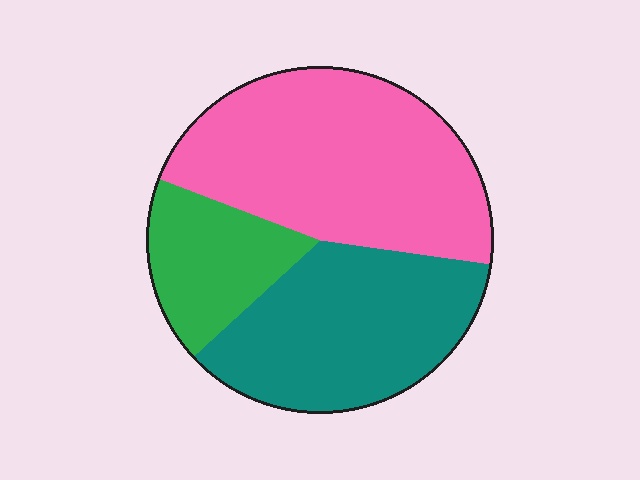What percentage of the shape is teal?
Teal takes up between a third and a half of the shape.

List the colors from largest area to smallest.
From largest to smallest: pink, teal, green.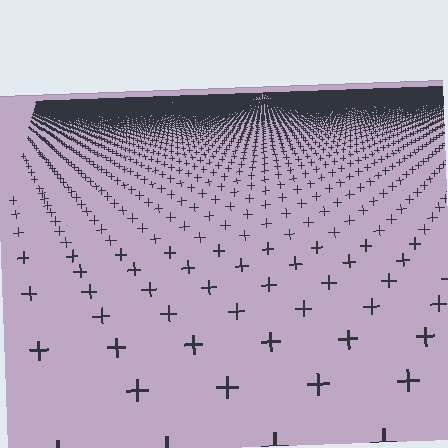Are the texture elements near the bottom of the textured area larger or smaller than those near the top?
Larger. Near the bottom, elements are closer to the viewer and appear at a bigger on-screen size.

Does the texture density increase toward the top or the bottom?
Density increases toward the top.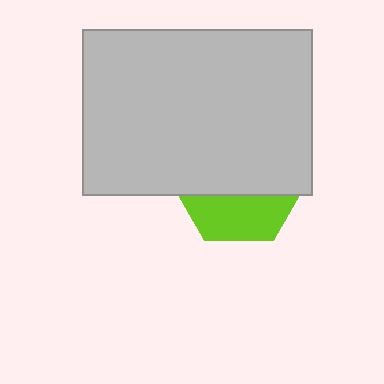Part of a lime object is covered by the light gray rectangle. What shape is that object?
It is a hexagon.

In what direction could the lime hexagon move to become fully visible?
The lime hexagon could move down. That would shift it out from behind the light gray rectangle entirely.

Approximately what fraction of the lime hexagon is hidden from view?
Roughly 65% of the lime hexagon is hidden behind the light gray rectangle.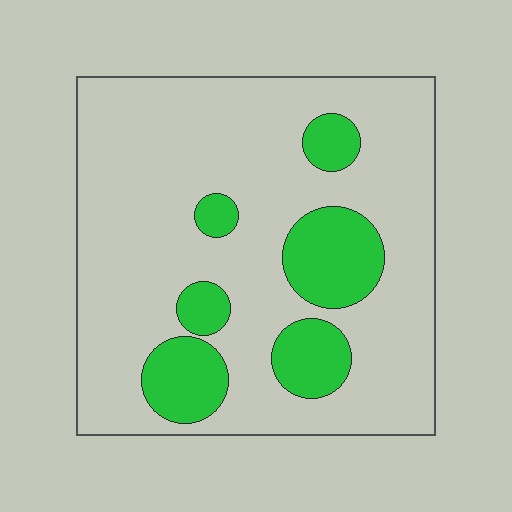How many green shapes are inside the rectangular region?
6.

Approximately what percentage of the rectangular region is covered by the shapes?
Approximately 20%.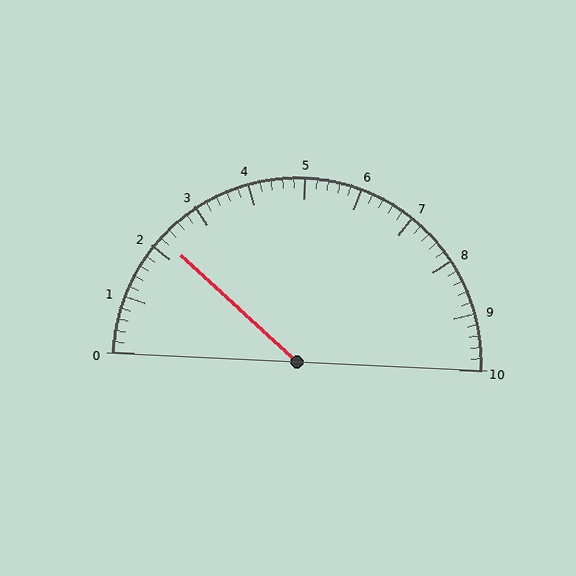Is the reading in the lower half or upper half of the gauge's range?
The reading is in the lower half of the range (0 to 10).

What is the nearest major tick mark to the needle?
The nearest major tick mark is 2.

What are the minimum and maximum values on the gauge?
The gauge ranges from 0 to 10.